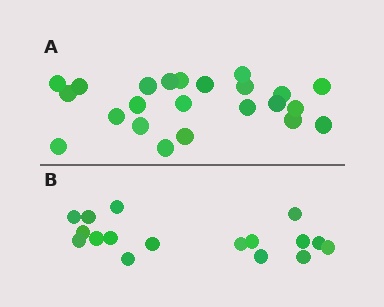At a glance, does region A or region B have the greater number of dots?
Region A (the top region) has more dots.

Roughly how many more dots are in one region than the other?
Region A has about 6 more dots than region B.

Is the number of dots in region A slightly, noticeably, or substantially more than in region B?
Region A has noticeably more, but not dramatically so. The ratio is roughly 1.4 to 1.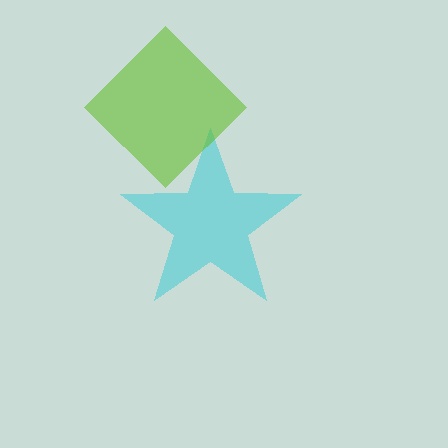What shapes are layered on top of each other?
The layered shapes are: a cyan star, a lime diamond.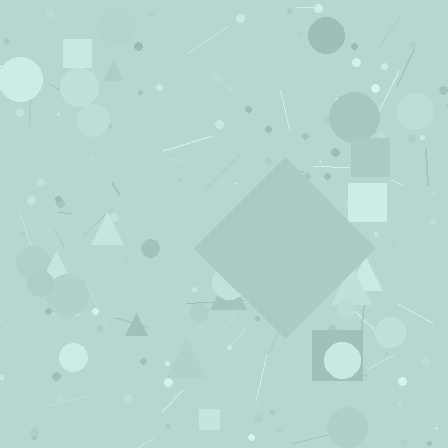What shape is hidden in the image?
A diamond is hidden in the image.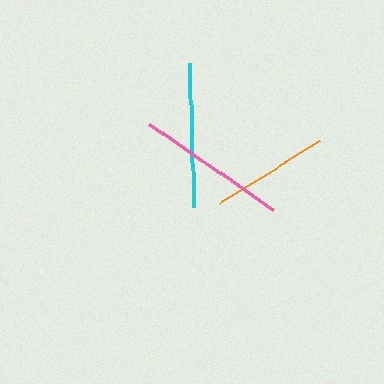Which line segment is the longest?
The pink line is the longest at approximately 151 pixels.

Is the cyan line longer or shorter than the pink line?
The pink line is longer than the cyan line.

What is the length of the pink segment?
The pink segment is approximately 151 pixels long.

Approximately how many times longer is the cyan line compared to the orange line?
The cyan line is approximately 1.2 times the length of the orange line.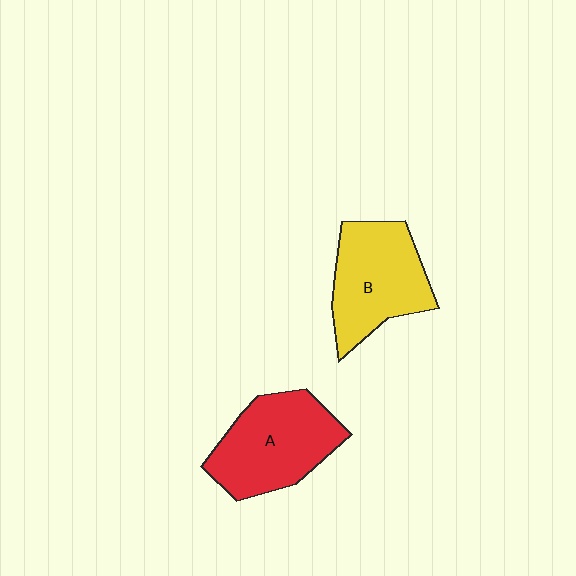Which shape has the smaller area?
Shape B (yellow).